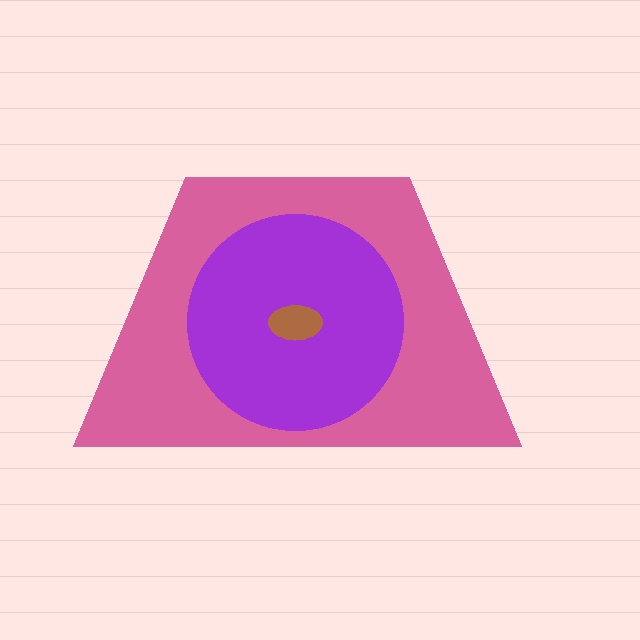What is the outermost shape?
The pink trapezoid.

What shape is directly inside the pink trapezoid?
The purple circle.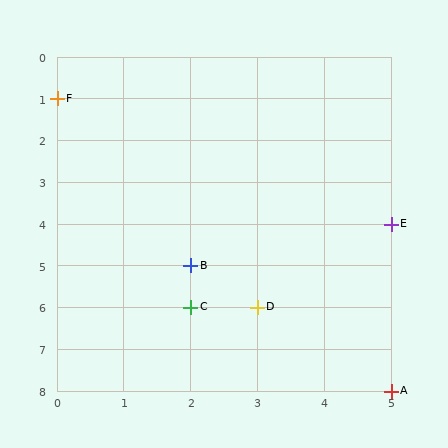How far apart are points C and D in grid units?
Points C and D are 1 column apart.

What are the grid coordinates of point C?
Point C is at grid coordinates (2, 6).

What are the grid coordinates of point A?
Point A is at grid coordinates (5, 8).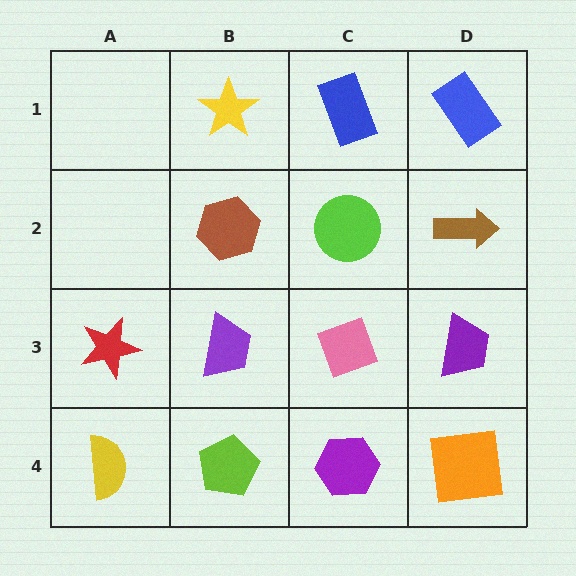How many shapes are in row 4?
4 shapes.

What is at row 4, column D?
An orange square.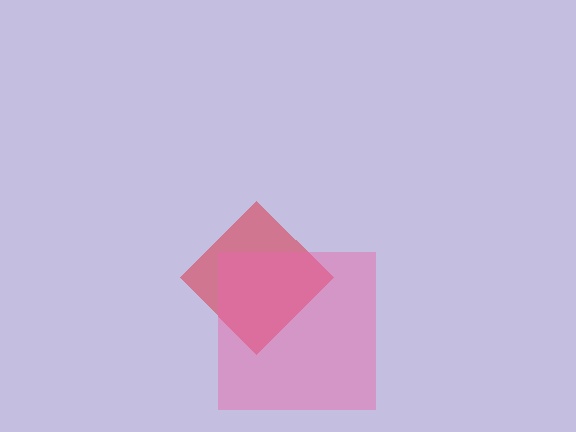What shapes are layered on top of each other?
The layered shapes are: a red diamond, a pink square.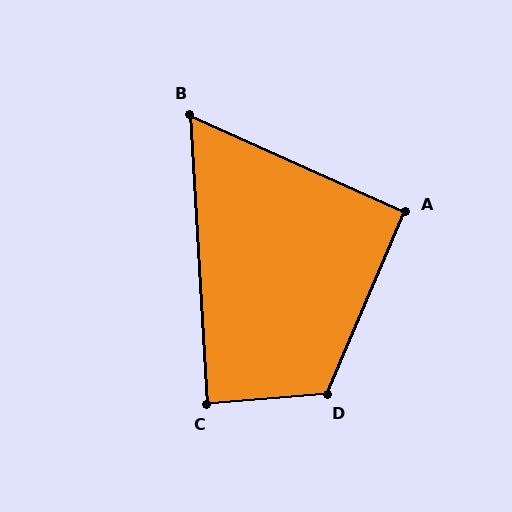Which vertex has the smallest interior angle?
B, at approximately 63 degrees.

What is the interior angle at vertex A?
Approximately 91 degrees (approximately right).